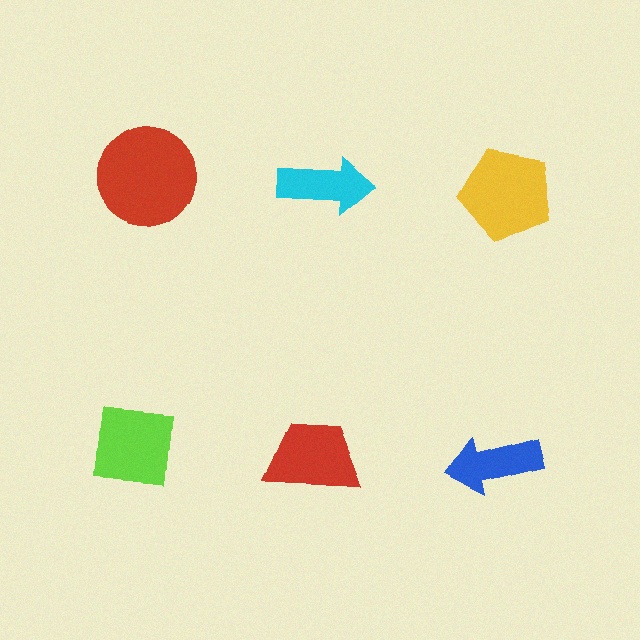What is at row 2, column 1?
A lime square.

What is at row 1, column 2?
A cyan arrow.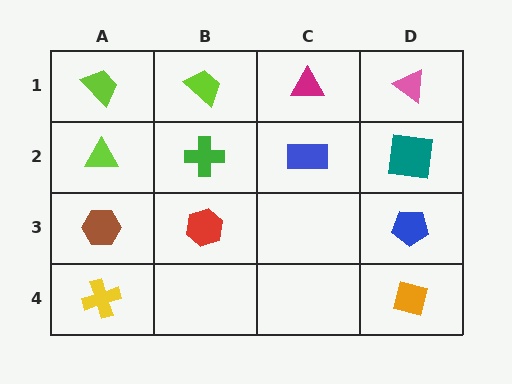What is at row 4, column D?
An orange diamond.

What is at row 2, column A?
A lime triangle.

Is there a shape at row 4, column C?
No, that cell is empty.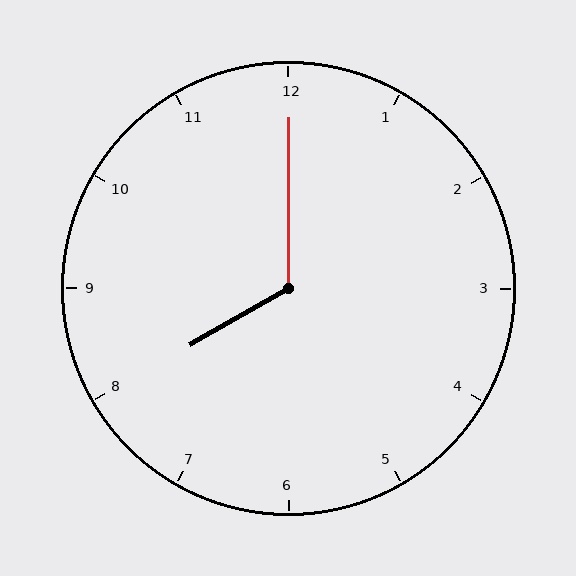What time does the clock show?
8:00.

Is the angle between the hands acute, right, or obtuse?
It is obtuse.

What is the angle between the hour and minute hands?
Approximately 120 degrees.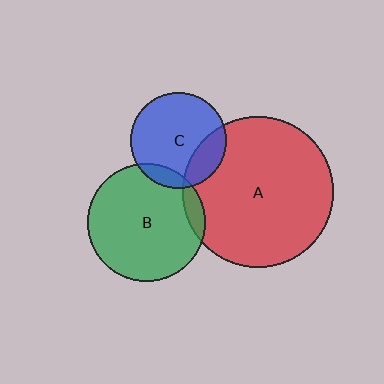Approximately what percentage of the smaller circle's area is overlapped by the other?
Approximately 20%.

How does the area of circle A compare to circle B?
Approximately 1.6 times.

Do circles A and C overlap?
Yes.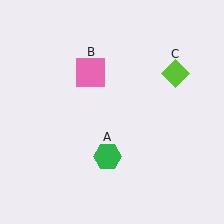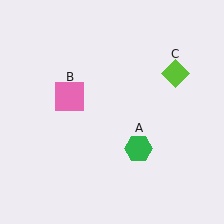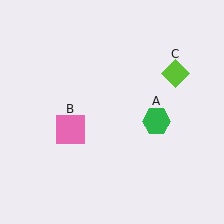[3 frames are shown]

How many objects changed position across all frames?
2 objects changed position: green hexagon (object A), pink square (object B).